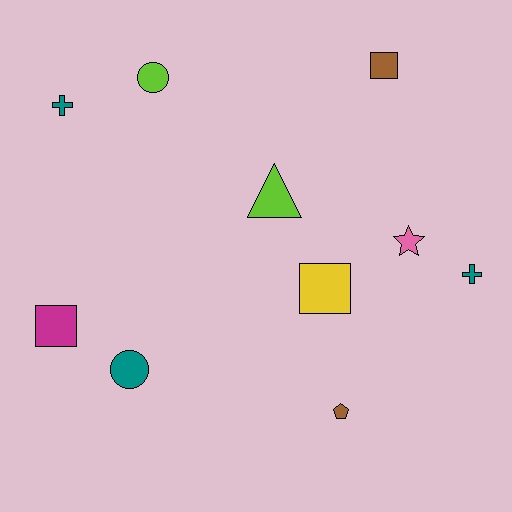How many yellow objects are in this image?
There is 1 yellow object.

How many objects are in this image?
There are 10 objects.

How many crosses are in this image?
There are 2 crosses.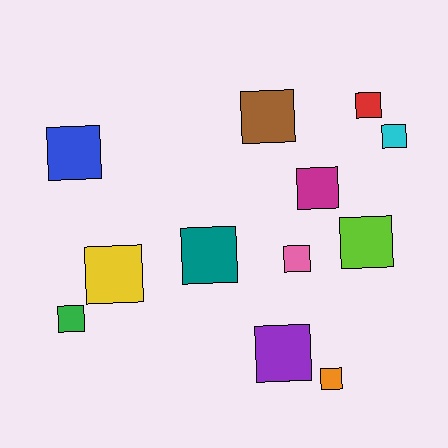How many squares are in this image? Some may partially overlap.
There are 12 squares.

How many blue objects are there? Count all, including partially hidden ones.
There is 1 blue object.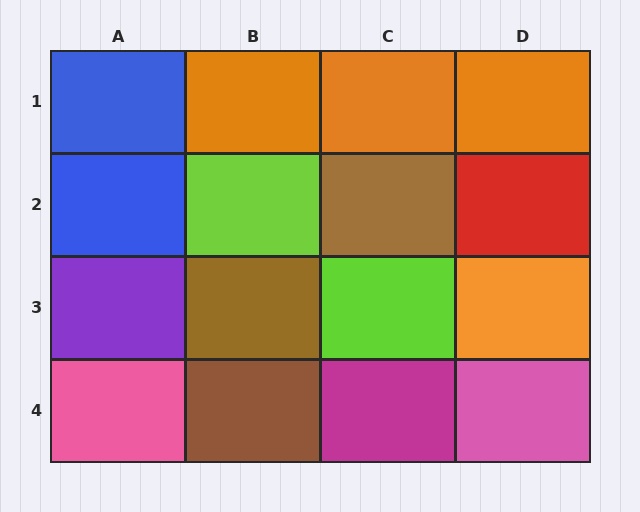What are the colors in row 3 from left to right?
Purple, brown, lime, orange.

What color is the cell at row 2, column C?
Brown.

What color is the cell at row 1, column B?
Orange.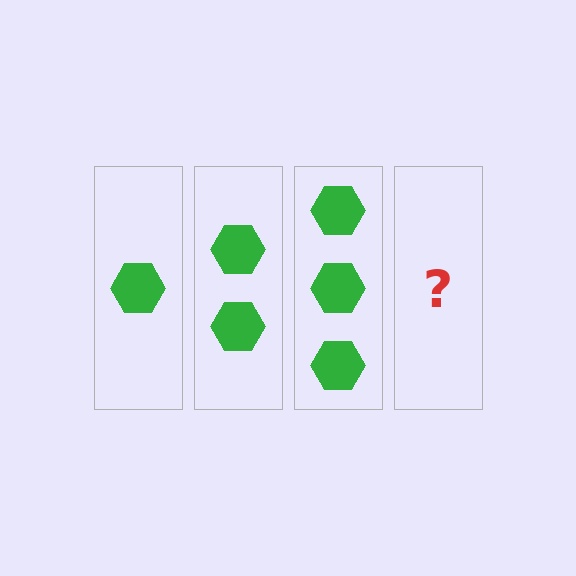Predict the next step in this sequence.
The next step is 4 hexagons.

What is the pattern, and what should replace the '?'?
The pattern is that each step adds one more hexagon. The '?' should be 4 hexagons.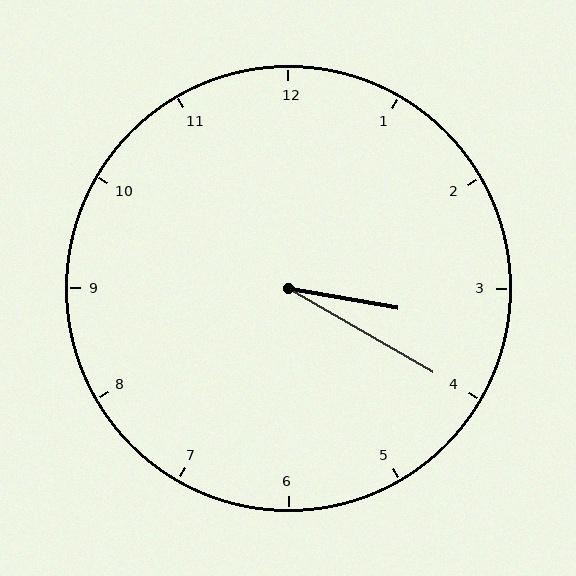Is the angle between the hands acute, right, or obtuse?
It is acute.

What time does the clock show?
3:20.